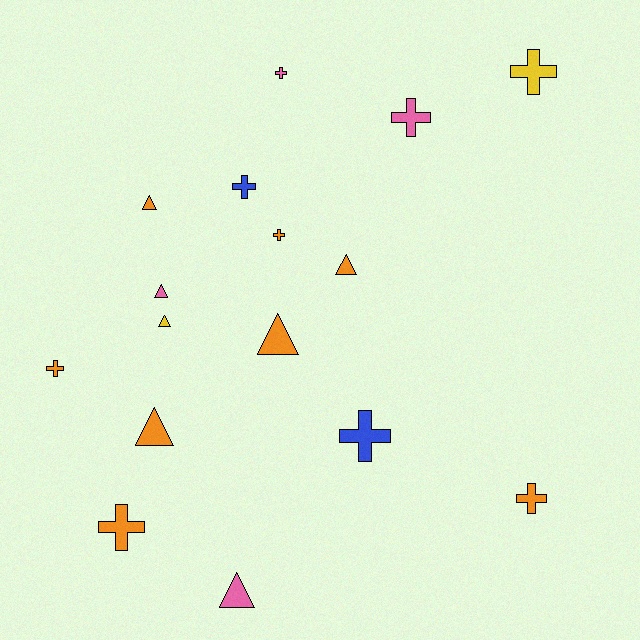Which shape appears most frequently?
Cross, with 9 objects.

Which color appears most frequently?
Orange, with 8 objects.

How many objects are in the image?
There are 16 objects.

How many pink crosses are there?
There are 2 pink crosses.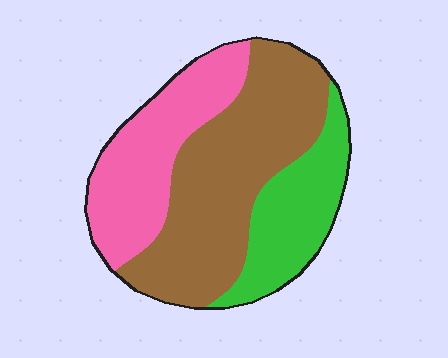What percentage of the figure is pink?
Pink covers 29% of the figure.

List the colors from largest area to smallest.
From largest to smallest: brown, pink, green.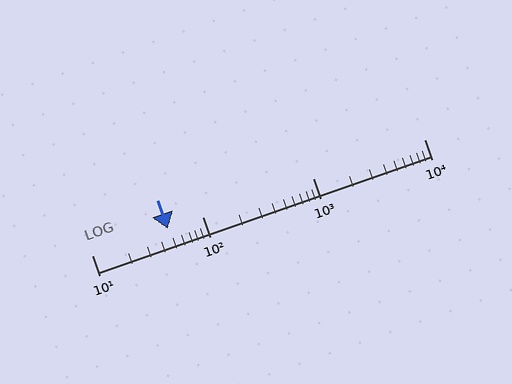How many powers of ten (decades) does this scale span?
The scale spans 3 decades, from 10 to 10000.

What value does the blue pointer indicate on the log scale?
The pointer indicates approximately 49.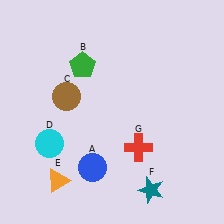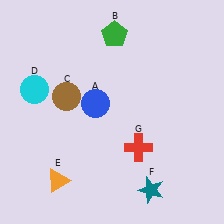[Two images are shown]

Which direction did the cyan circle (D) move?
The cyan circle (D) moved up.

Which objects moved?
The objects that moved are: the blue circle (A), the green pentagon (B), the cyan circle (D).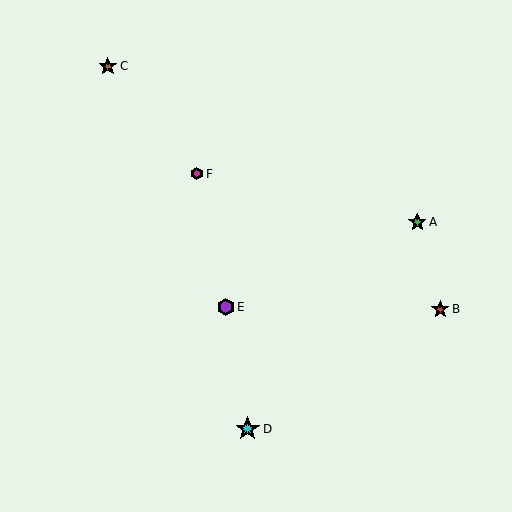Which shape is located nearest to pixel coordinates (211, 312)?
The purple hexagon (labeled E) at (226, 307) is nearest to that location.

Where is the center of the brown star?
The center of the brown star is at (108, 66).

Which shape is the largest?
The cyan star (labeled D) is the largest.